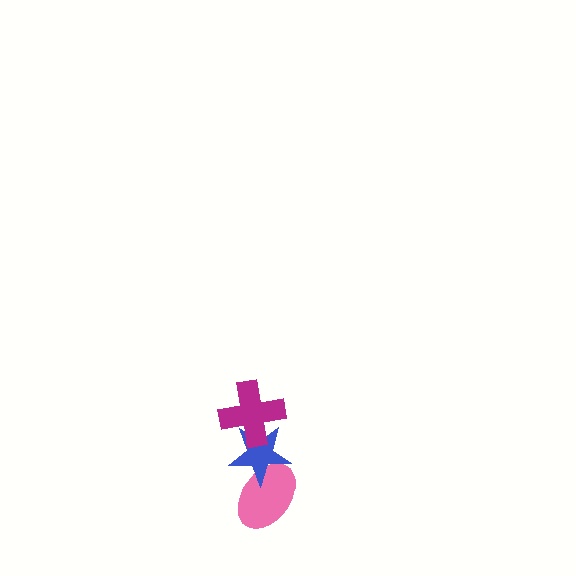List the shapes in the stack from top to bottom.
From top to bottom: the magenta cross, the blue star, the pink ellipse.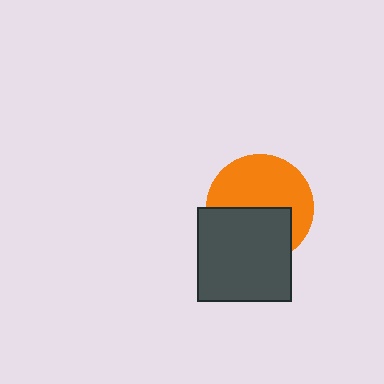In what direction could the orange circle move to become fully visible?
The orange circle could move up. That would shift it out from behind the dark gray square entirely.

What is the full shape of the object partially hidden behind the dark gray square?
The partially hidden object is an orange circle.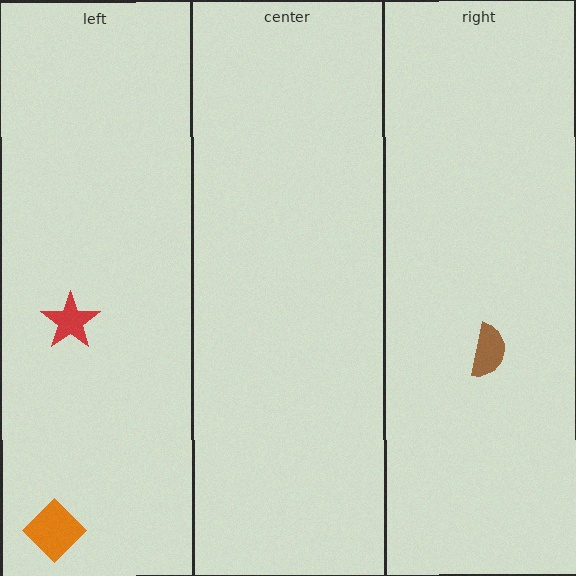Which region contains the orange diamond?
The left region.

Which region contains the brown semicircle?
The right region.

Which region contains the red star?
The left region.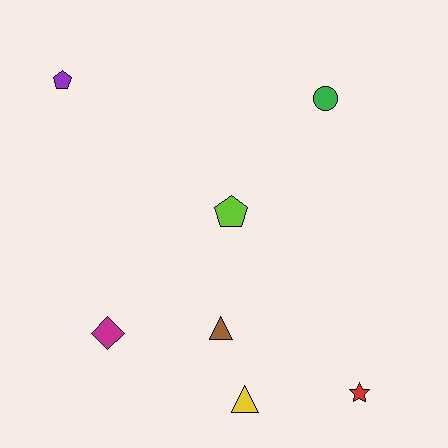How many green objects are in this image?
There is 1 green object.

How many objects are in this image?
There are 7 objects.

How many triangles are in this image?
There are 2 triangles.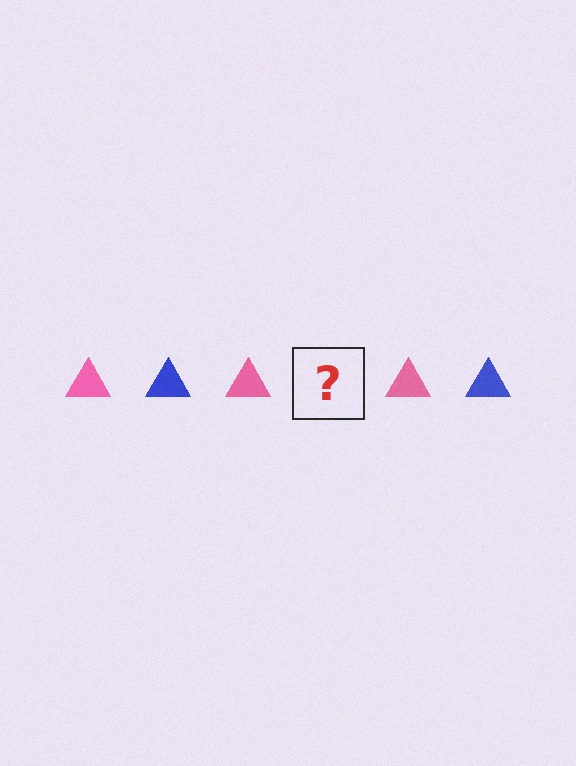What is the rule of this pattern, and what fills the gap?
The rule is that the pattern cycles through pink, blue triangles. The gap should be filled with a blue triangle.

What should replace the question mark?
The question mark should be replaced with a blue triangle.